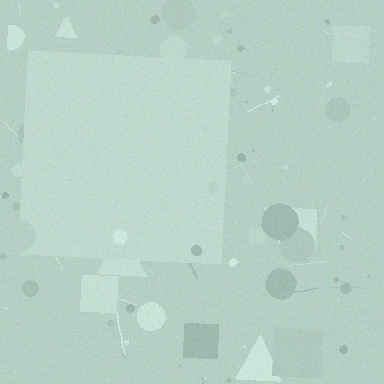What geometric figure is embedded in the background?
A square is embedded in the background.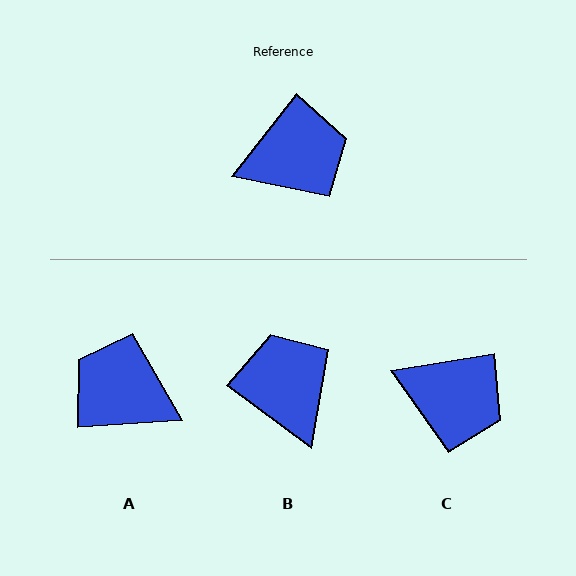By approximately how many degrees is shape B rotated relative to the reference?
Approximately 92 degrees counter-clockwise.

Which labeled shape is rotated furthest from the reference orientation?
A, about 132 degrees away.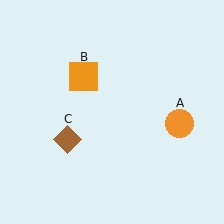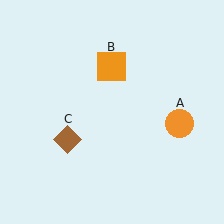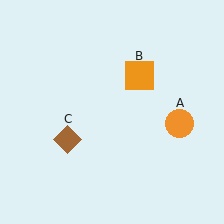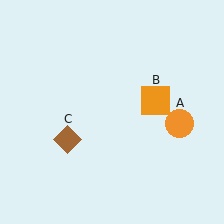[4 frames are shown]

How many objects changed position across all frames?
1 object changed position: orange square (object B).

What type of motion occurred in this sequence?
The orange square (object B) rotated clockwise around the center of the scene.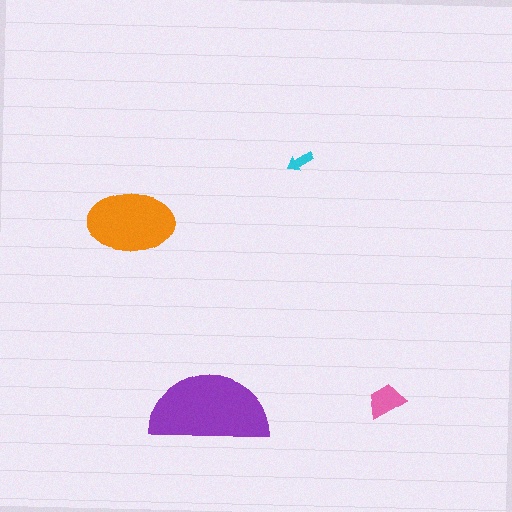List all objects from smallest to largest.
The cyan arrow, the pink trapezoid, the orange ellipse, the purple semicircle.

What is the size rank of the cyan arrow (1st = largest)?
4th.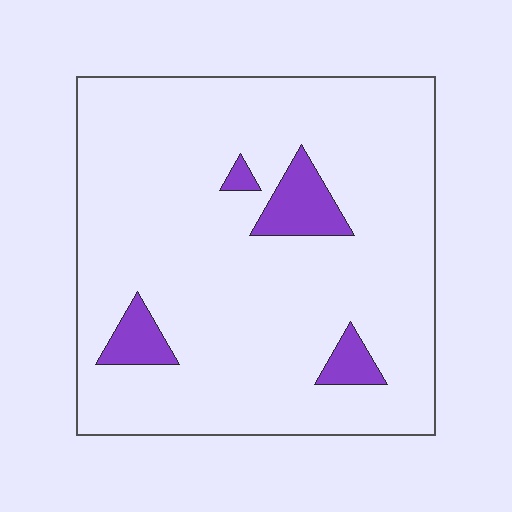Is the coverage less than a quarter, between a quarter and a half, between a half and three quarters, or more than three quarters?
Less than a quarter.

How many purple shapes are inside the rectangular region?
4.